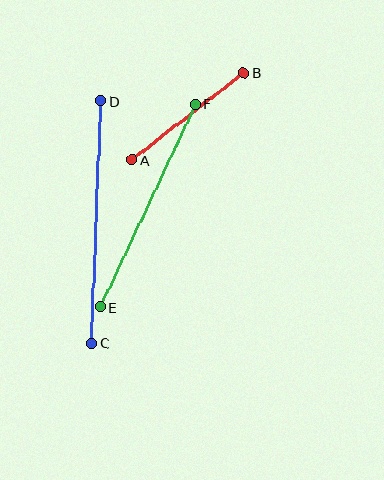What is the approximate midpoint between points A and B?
The midpoint is at approximately (188, 116) pixels.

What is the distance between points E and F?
The distance is approximately 224 pixels.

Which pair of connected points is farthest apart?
Points C and D are farthest apart.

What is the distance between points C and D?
The distance is approximately 242 pixels.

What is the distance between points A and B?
The distance is approximately 142 pixels.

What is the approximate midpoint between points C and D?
The midpoint is at approximately (96, 222) pixels.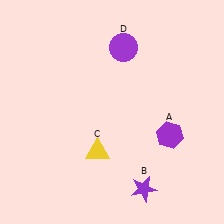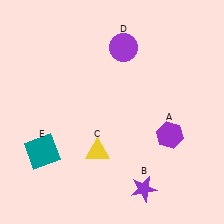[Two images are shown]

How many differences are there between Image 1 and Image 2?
There is 1 difference between the two images.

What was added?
A teal square (E) was added in Image 2.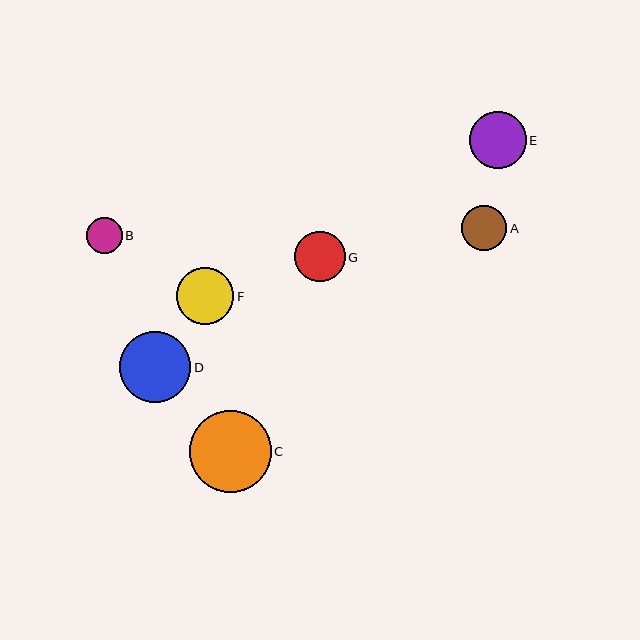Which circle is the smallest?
Circle B is the smallest with a size of approximately 35 pixels.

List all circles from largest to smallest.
From largest to smallest: C, D, F, E, G, A, B.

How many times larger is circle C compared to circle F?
Circle C is approximately 1.4 times the size of circle F.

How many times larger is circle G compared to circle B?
Circle G is approximately 1.4 times the size of circle B.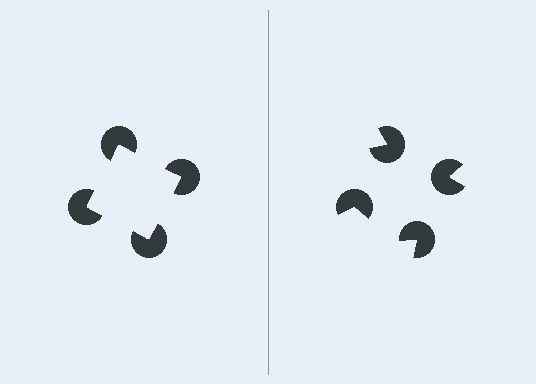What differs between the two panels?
The pac-man discs are positioned identically on both sides; only the wedge orientations differ. On the left they align to a square; on the right they are misaligned.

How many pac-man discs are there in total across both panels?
8 — 4 on each side.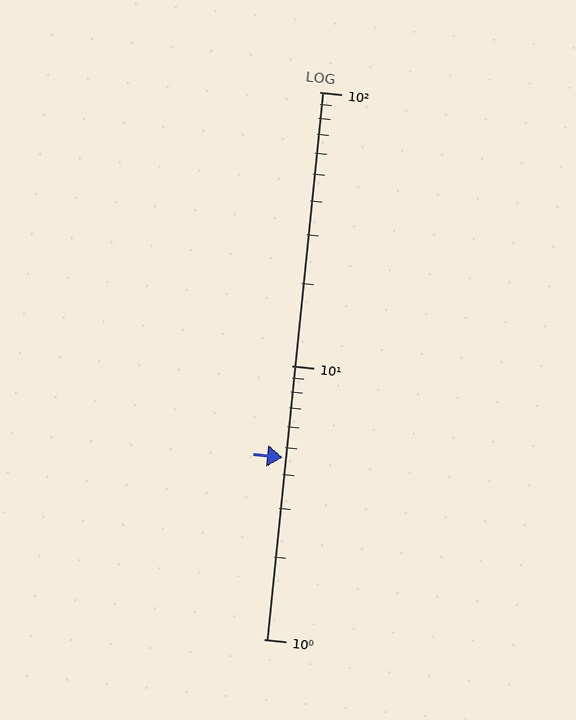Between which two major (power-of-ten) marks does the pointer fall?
The pointer is between 1 and 10.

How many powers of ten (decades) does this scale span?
The scale spans 2 decades, from 1 to 100.